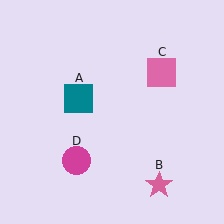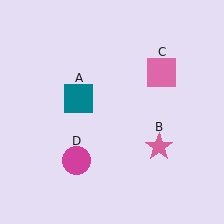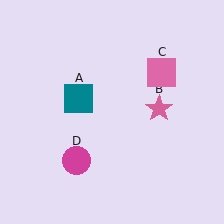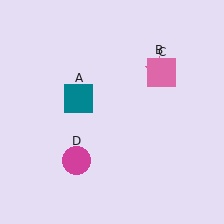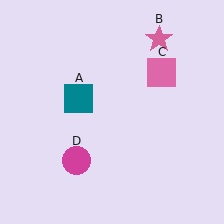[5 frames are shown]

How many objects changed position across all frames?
1 object changed position: pink star (object B).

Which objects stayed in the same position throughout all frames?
Teal square (object A) and pink square (object C) and magenta circle (object D) remained stationary.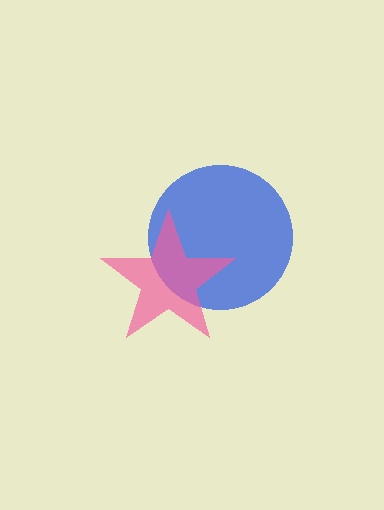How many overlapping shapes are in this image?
There are 2 overlapping shapes in the image.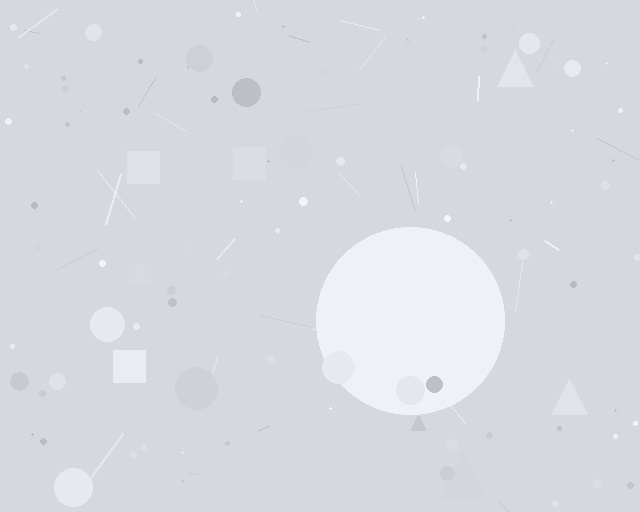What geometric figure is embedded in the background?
A circle is embedded in the background.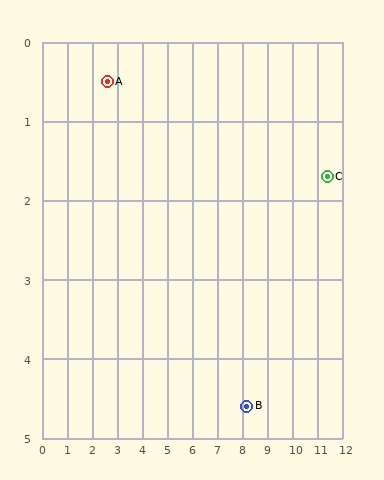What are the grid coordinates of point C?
Point C is at approximately (11.4, 1.7).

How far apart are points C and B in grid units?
Points C and B are about 4.3 grid units apart.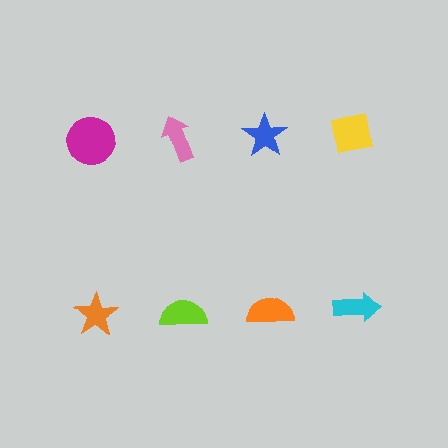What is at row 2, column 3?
An orange semicircle.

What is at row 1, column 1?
A magenta circle.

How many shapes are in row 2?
4 shapes.